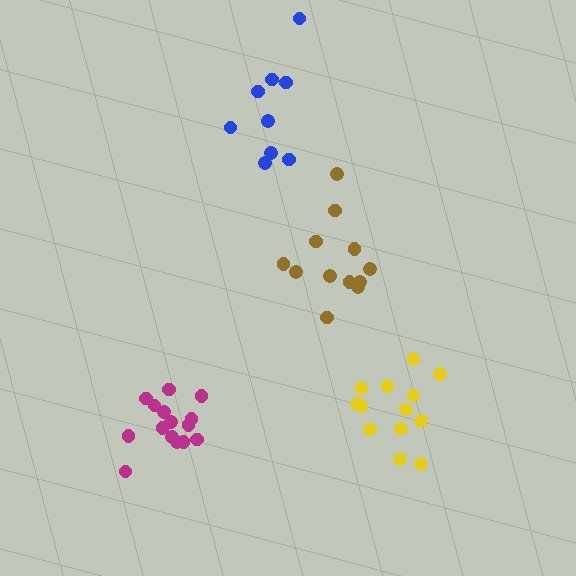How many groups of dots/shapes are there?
There are 4 groups.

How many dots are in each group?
Group 1: 13 dots, Group 2: 12 dots, Group 3: 9 dots, Group 4: 15 dots (49 total).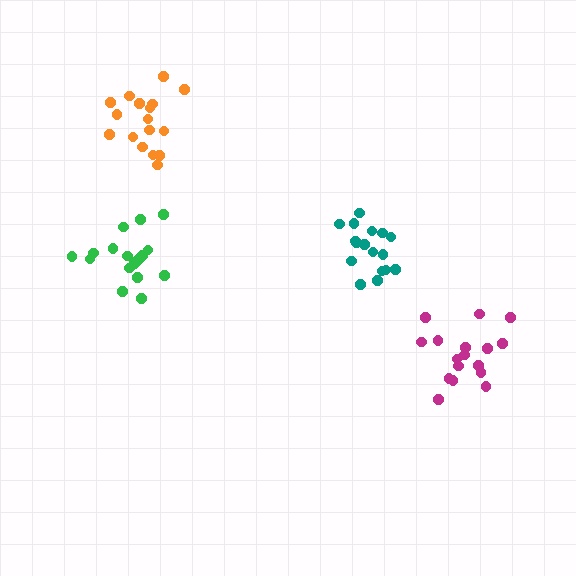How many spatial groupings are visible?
There are 4 spatial groupings.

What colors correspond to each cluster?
The clusters are colored: green, orange, teal, magenta.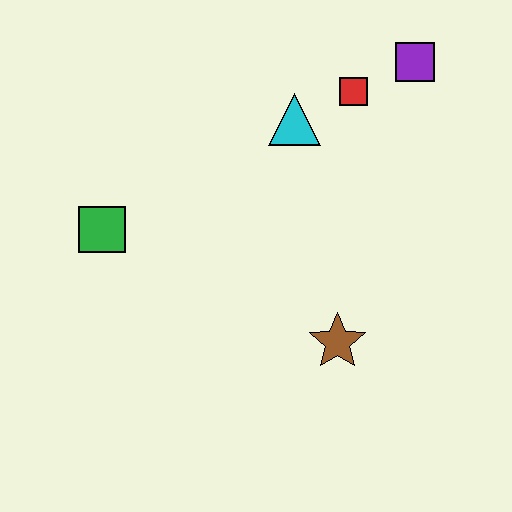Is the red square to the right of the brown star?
Yes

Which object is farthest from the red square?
The green square is farthest from the red square.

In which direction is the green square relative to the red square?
The green square is to the left of the red square.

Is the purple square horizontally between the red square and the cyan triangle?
No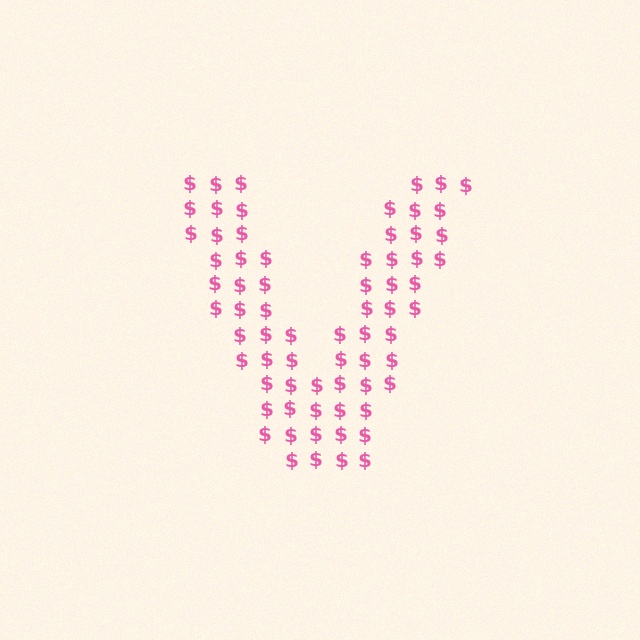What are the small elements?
The small elements are dollar signs.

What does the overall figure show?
The overall figure shows the letter V.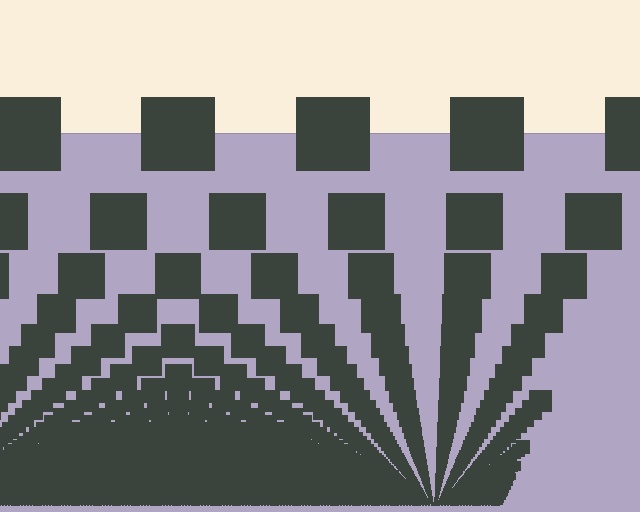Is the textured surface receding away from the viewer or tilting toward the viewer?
The surface appears to tilt toward the viewer. Texture elements get larger and sparser toward the top.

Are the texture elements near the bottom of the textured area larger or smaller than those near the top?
Smaller. The gradient is inverted — elements near the bottom are smaller and denser.